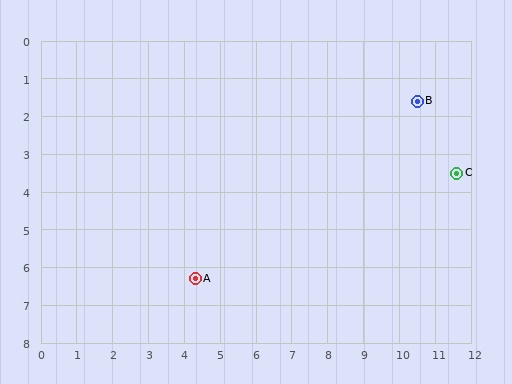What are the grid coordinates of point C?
Point C is at approximately (11.6, 3.5).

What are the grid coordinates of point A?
Point A is at approximately (4.3, 6.3).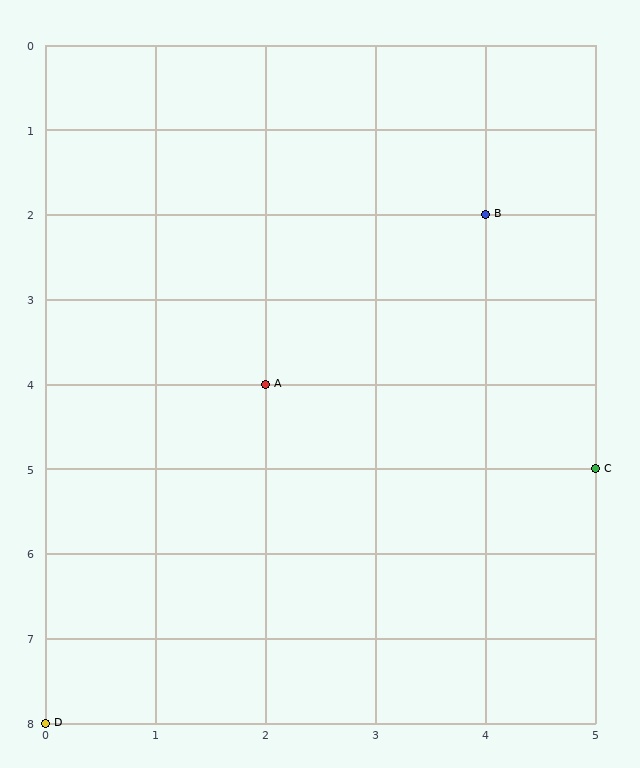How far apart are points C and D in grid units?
Points C and D are 5 columns and 3 rows apart (about 5.8 grid units diagonally).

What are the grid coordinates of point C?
Point C is at grid coordinates (5, 5).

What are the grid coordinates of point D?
Point D is at grid coordinates (0, 8).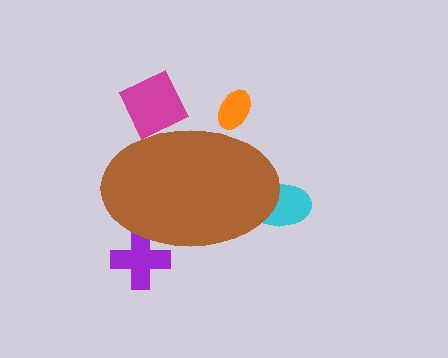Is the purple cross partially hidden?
Yes, the purple cross is partially hidden behind the brown ellipse.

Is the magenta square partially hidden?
Yes, the magenta square is partially hidden behind the brown ellipse.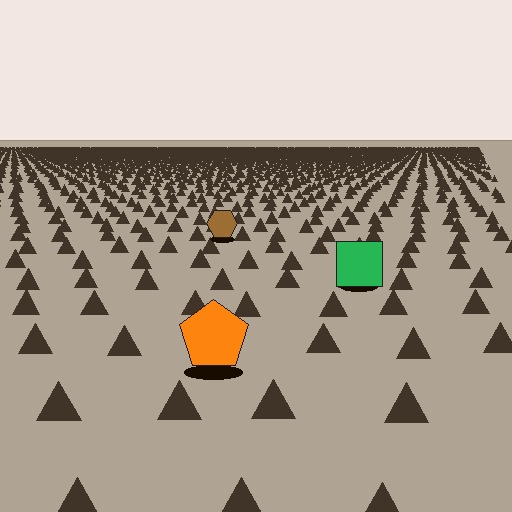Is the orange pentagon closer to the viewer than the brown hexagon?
Yes. The orange pentagon is closer — you can tell from the texture gradient: the ground texture is coarser near it.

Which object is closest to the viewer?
The orange pentagon is closest. The texture marks near it are larger and more spread out.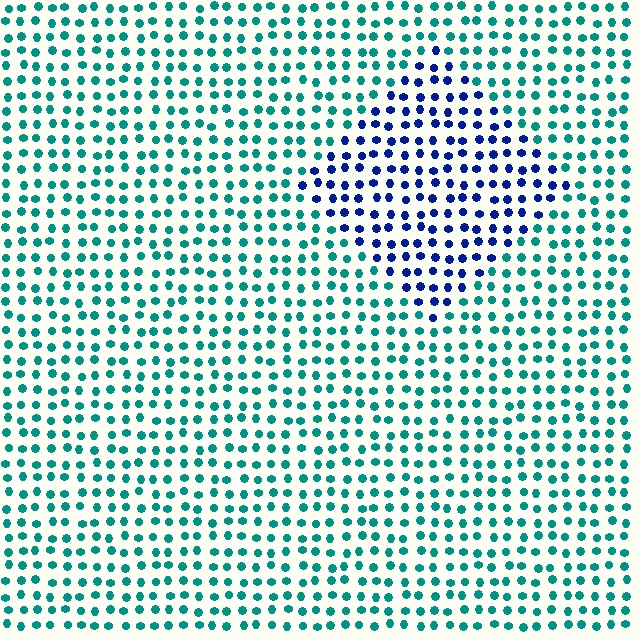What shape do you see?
I see a diamond.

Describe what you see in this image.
The image is filled with small teal elements in a uniform arrangement. A diamond-shaped region is visible where the elements are tinted to a slightly different hue, forming a subtle color boundary.